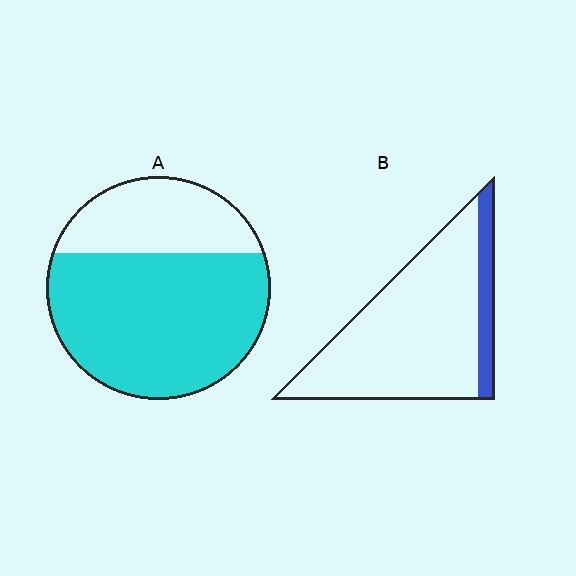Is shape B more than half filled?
No.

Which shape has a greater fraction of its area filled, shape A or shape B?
Shape A.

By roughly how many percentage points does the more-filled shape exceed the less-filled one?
By roughly 55 percentage points (A over B).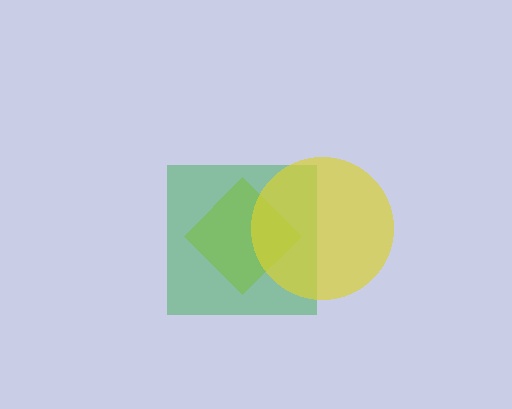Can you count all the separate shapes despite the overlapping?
Yes, there are 3 separate shapes.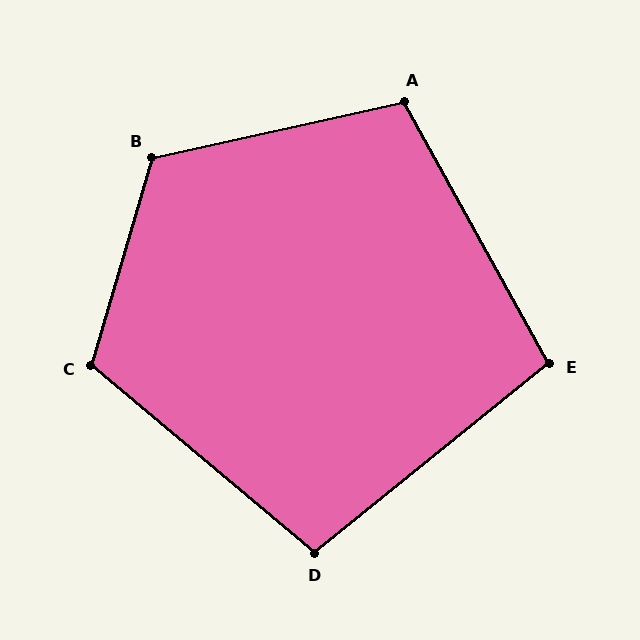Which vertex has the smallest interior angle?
E, at approximately 100 degrees.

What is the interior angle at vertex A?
Approximately 107 degrees (obtuse).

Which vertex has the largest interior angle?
B, at approximately 119 degrees.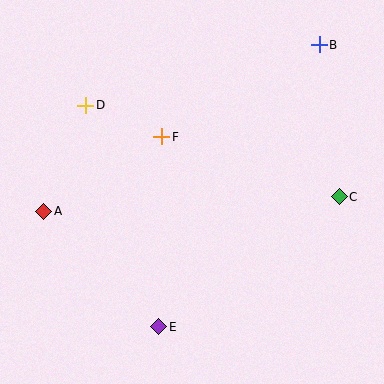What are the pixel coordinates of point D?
Point D is at (86, 105).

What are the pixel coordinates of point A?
Point A is at (44, 211).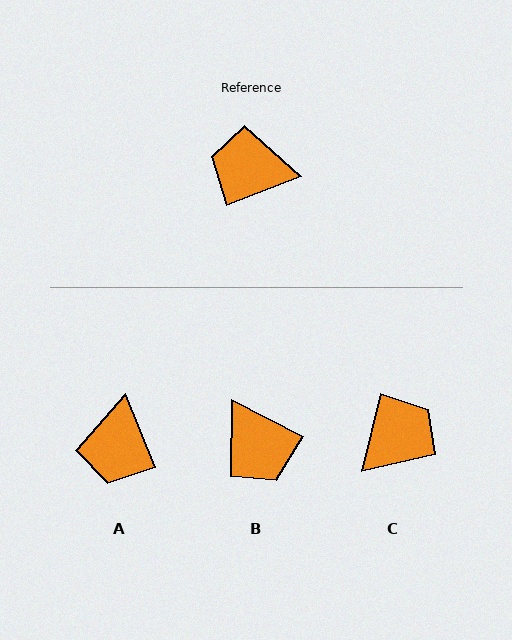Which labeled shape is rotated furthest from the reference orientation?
B, about 131 degrees away.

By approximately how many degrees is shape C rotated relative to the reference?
Approximately 125 degrees clockwise.